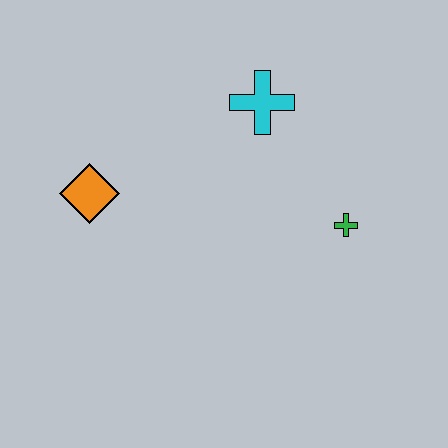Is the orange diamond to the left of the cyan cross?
Yes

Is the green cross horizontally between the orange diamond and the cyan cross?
No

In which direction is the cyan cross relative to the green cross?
The cyan cross is above the green cross.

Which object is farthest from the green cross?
The orange diamond is farthest from the green cross.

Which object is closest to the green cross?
The cyan cross is closest to the green cross.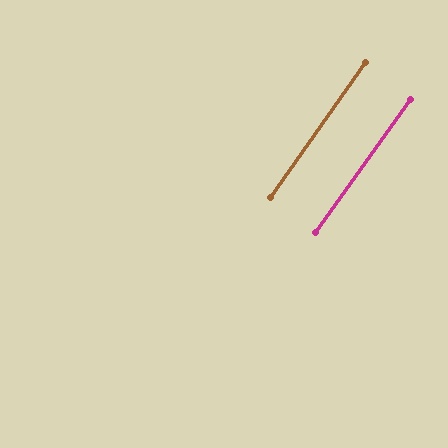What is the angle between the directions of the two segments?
Approximately 0 degrees.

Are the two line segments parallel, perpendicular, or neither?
Parallel — their directions differ by only 0.4°.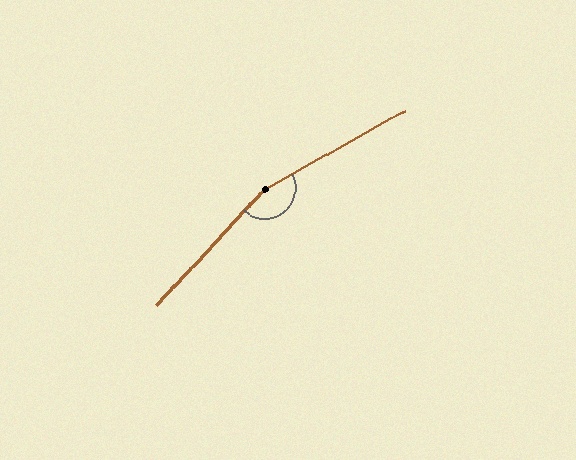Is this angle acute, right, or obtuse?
It is obtuse.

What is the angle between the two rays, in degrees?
Approximately 162 degrees.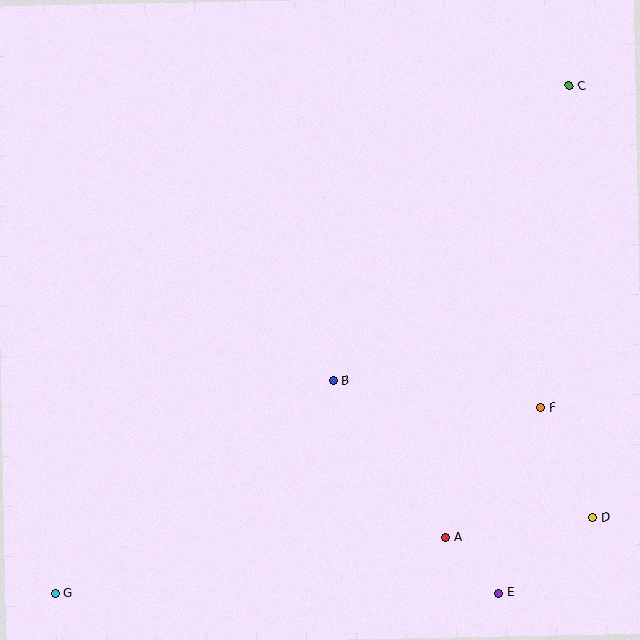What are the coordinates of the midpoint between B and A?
The midpoint between B and A is at (390, 459).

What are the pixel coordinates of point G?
Point G is at (56, 593).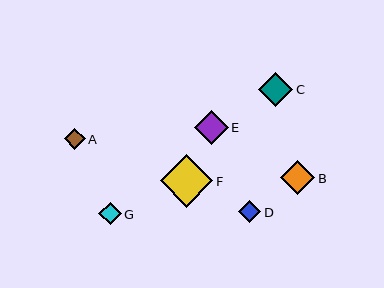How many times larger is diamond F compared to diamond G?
Diamond F is approximately 2.3 times the size of diamond G.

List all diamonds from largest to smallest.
From largest to smallest: F, C, B, E, G, D, A.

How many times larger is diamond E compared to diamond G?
Diamond E is approximately 1.5 times the size of diamond G.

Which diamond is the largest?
Diamond F is the largest with a size of approximately 52 pixels.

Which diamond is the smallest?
Diamond A is the smallest with a size of approximately 21 pixels.